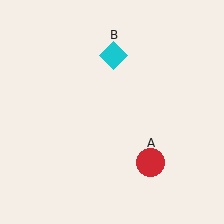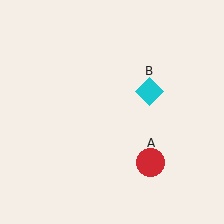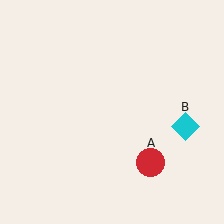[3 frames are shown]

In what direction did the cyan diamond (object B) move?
The cyan diamond (object B) moved down and to the right.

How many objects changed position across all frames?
1 object changed position: cyan diamond (object B).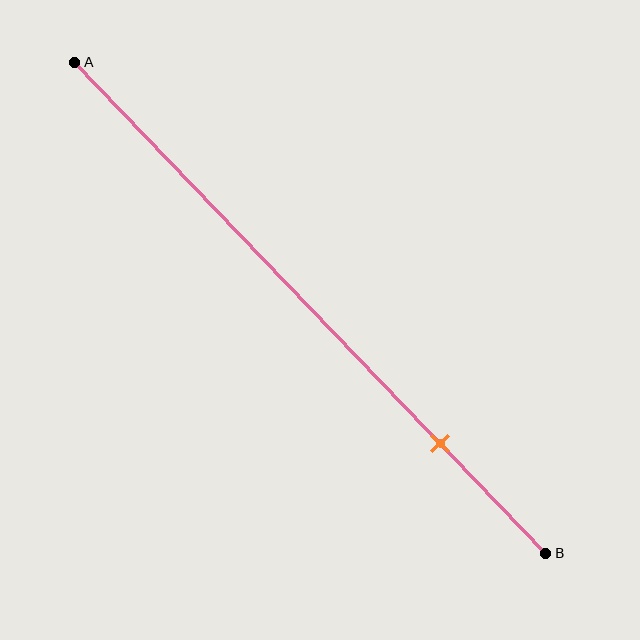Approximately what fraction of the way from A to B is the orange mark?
The orange mark is approximately 80% of the way from A to B.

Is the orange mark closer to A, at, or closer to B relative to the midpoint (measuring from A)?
The orange mark is closer to point B than the midpoint of segment AB.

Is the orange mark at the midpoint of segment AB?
No, the mark is at about 80% from A, not at the 50% midpoint.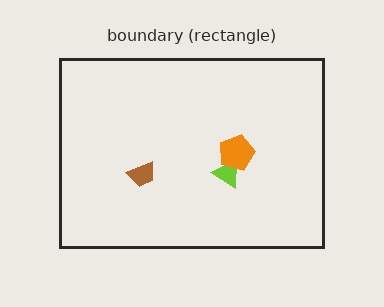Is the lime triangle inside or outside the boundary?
Inside.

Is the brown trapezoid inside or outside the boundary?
Inside.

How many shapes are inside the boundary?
3 inside, 0 outside.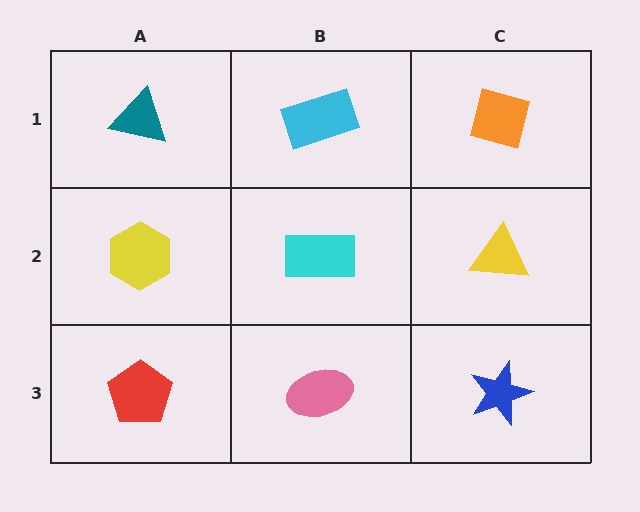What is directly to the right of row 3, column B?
A blue star.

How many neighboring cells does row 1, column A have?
2.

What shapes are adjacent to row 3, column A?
A yellow hexagon (row 2, column A), a pink ellipse (row 3, column B).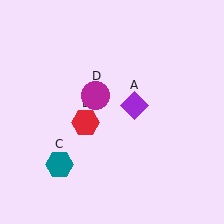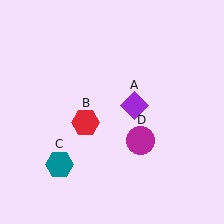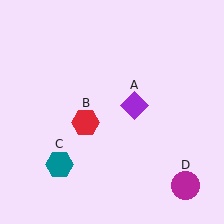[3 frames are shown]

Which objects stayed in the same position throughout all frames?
Purple diamond (object A) and red hexagon (object B) and teal hexagon (object C) remained stationary.